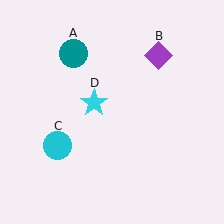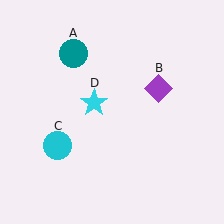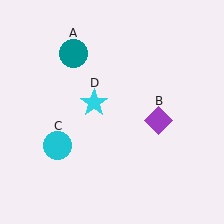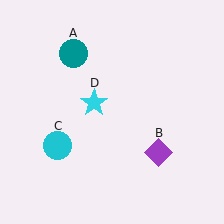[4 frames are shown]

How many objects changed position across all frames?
1 object changed position: purple diamond (object B).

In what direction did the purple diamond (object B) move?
The purple diamond (object B) moved down.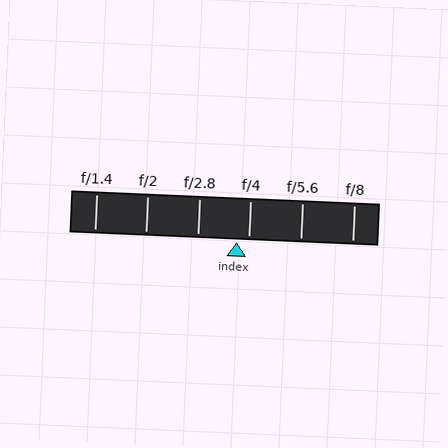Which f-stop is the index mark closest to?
The index mark is closest to f/4.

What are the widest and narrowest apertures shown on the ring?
The widest aperture shown is f/1.4 and the narrowest is f/8.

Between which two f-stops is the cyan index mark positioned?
The index mark is between f/2.8 and f/4.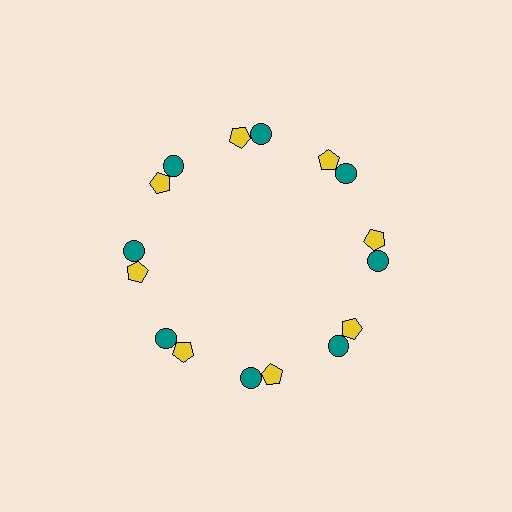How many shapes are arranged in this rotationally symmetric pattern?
There are 16 shapes, arranged in 8 groups of 2.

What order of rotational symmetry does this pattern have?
This pattern has 8-fold rotational symmetry.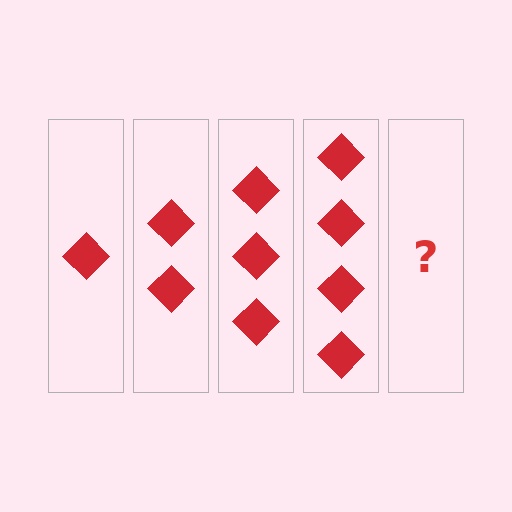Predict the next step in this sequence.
The next step is 5 diamonds.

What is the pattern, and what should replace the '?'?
The pattern is that each step adds one more diamond. The '?' should be 5 diamonds.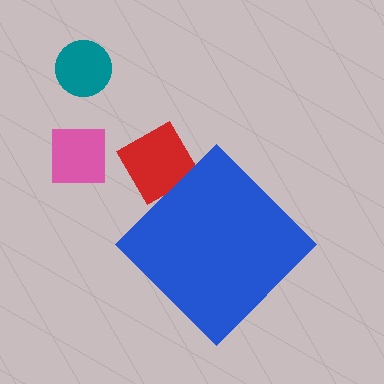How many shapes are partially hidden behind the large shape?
1 shape is partially hidden.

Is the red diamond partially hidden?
Yes, the red diamond is partially hidden behind the blue diamond.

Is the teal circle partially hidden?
No, the teal circle is fully visible.